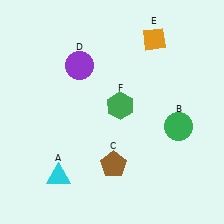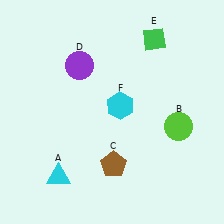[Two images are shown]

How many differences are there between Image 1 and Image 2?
There are 3 differences between the two images.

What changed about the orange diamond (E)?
In Image 1, E is orange. In Image 2, it changed to green.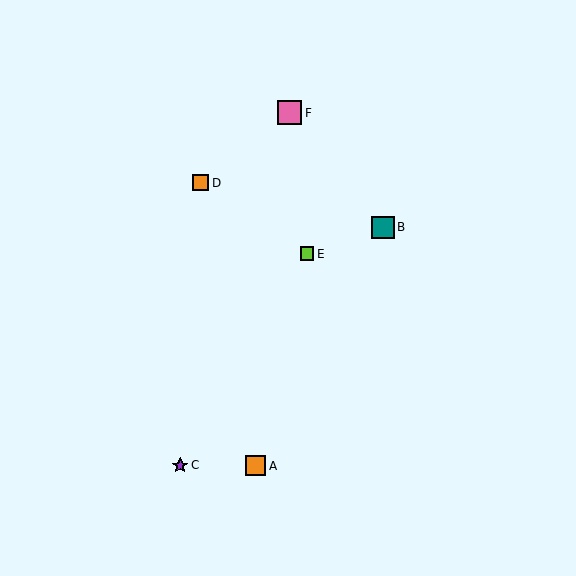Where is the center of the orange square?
The center of the orange square is at (256, 466).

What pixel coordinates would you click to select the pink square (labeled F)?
Click at (290, 113) to select the pink square F.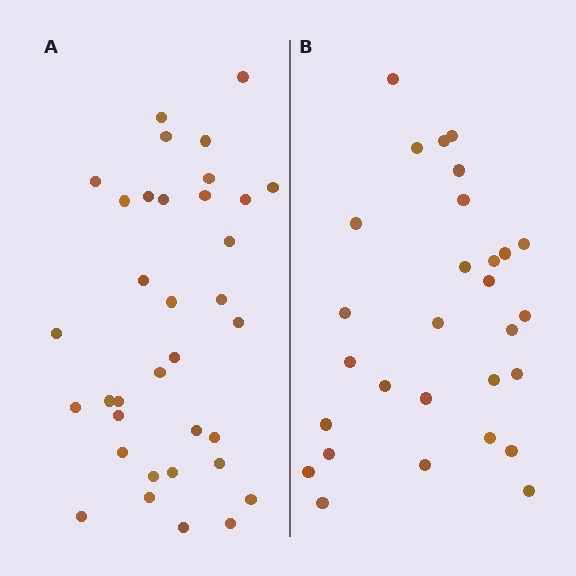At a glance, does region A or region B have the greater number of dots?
Region A (the left region) has more dots.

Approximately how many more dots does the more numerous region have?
Region A has about 6 more dots than region B.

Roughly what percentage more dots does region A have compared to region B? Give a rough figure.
About 20% more.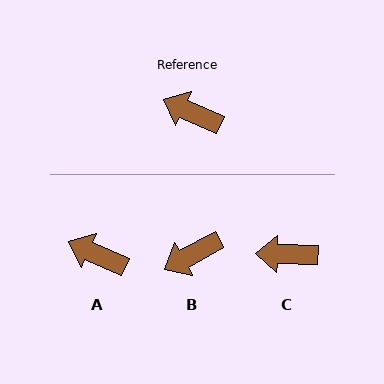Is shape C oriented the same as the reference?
No, it is off by about 23 degrees.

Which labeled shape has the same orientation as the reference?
A.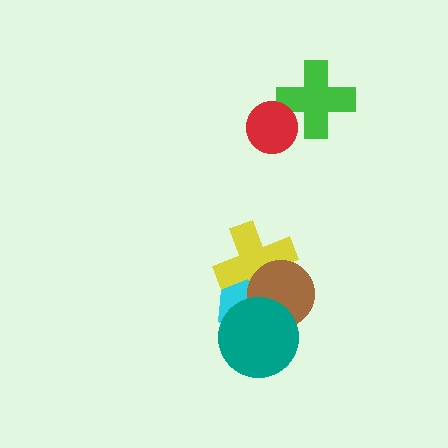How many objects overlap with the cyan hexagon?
3 objects overlap with the cyan hexagon.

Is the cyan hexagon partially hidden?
Yes, it is partially covered by another shape.